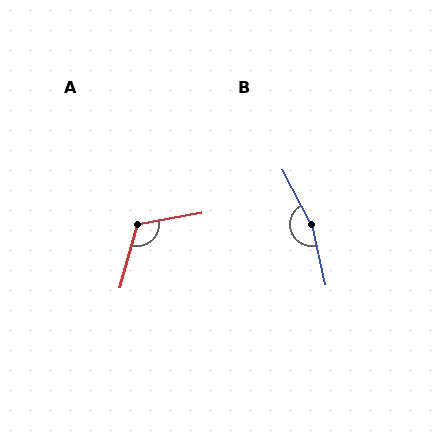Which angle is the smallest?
A, at approximately 115 degrees.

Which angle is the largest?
B, at approximately 165 degrees.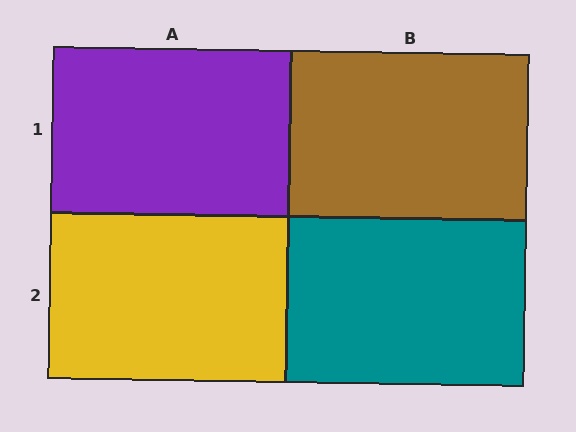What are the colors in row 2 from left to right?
Yellow, teal.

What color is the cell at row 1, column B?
Brown.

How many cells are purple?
1 cell is purple.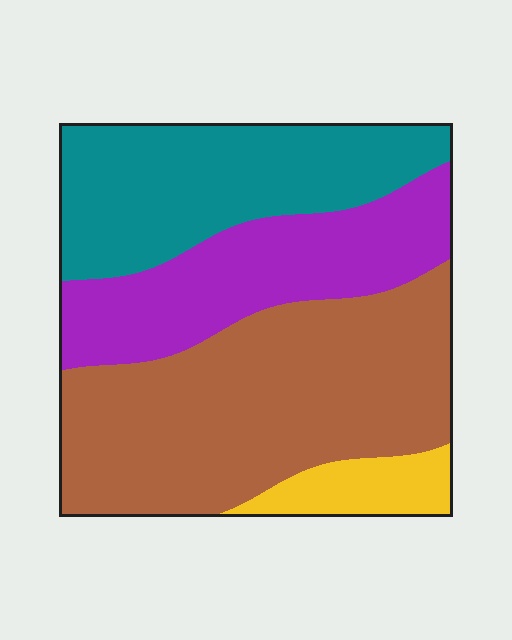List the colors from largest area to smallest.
From largest to smallest: brown, teal, purple, yellow.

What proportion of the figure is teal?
Teal covers 27% of the figure.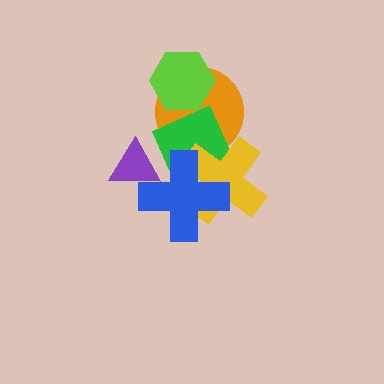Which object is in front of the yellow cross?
The blue cross is in front of the yellow cross.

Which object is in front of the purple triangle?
The blue cross is in front of the purple triangle.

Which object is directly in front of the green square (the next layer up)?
The yellow cross is directly in front of the green square.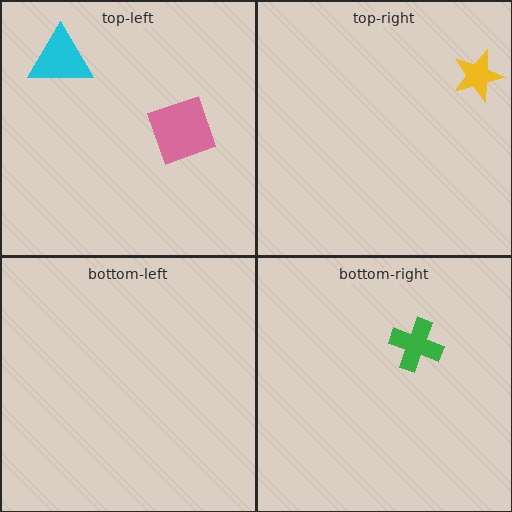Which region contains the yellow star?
The top-right region.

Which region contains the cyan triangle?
The top-left region.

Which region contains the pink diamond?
The top-left region.